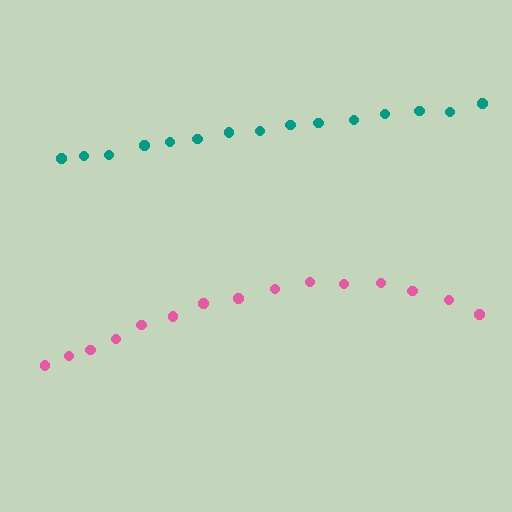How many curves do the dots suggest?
There are 2 distinct paths.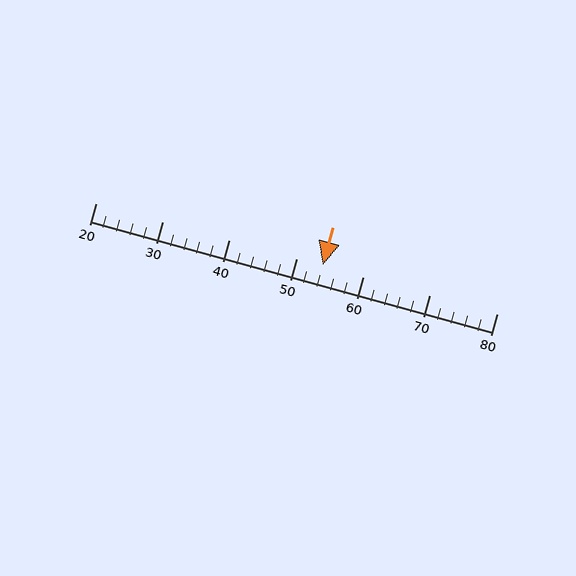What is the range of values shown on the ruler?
The ruler shows values from 20 to 80.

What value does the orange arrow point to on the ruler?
The orange arrow points to approximately 54.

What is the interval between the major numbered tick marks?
The major tick marks are spaced 10 units apart.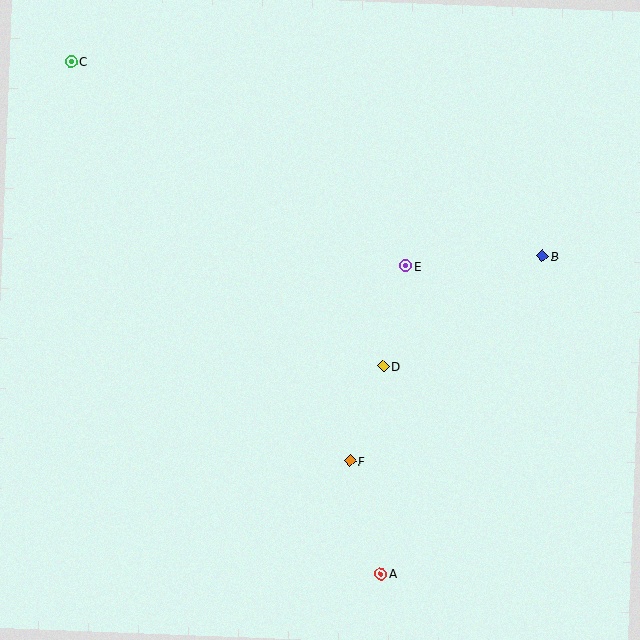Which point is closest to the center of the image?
Point D at (384, 366) is closest to the center.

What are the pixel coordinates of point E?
Point E is at (406, 266).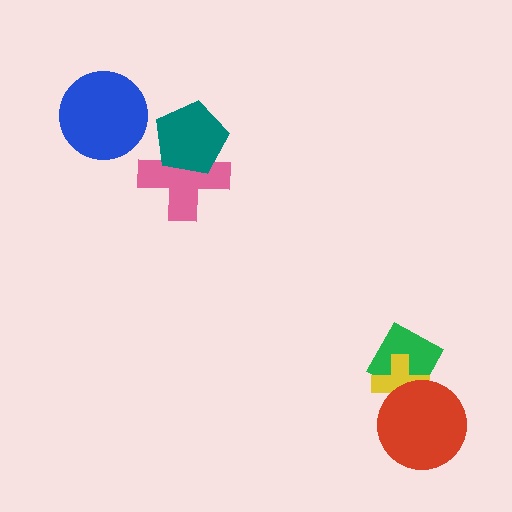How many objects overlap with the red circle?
1 object overlaps with the red circle.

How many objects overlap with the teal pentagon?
1 object overlaps with the teal pentagon.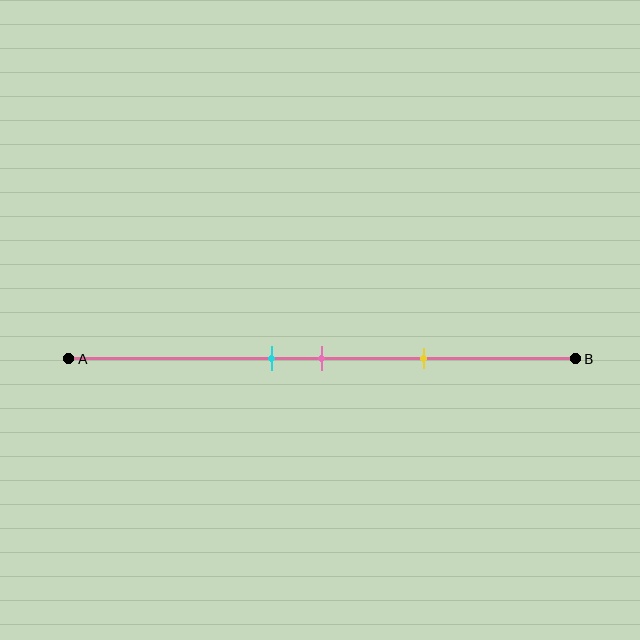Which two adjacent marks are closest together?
The cyan and pink marks are the closest adjacent pair.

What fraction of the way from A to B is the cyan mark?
The cyan mark is approximately 40% (0.4) of the way from A to B.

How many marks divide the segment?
There are 3 marks dividing the segment.